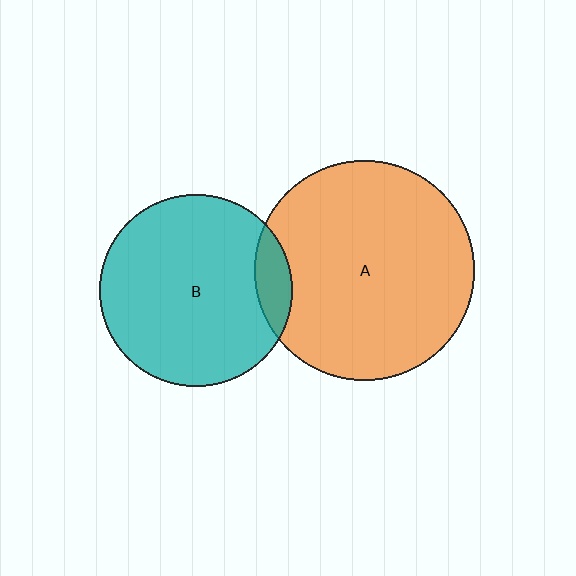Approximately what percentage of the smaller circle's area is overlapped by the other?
Approximately 10%.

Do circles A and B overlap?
Yes.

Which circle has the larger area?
Circle A (orange).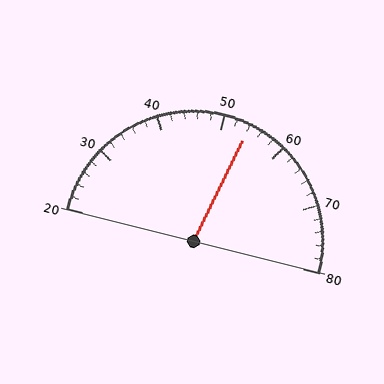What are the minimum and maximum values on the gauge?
The gauge ranges from 20 to 80.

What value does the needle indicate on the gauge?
The needle indicates approximately 54.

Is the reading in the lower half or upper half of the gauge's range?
The reading is in the upper half of the range (20 to 80).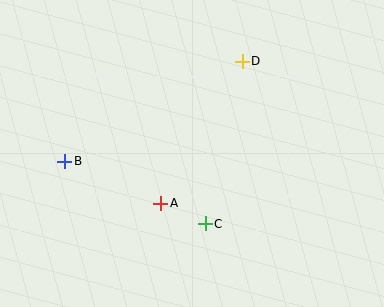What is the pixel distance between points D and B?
The distance between D and B is 204 pixels.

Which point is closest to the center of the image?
Point A at (161, 203) is closest to the center.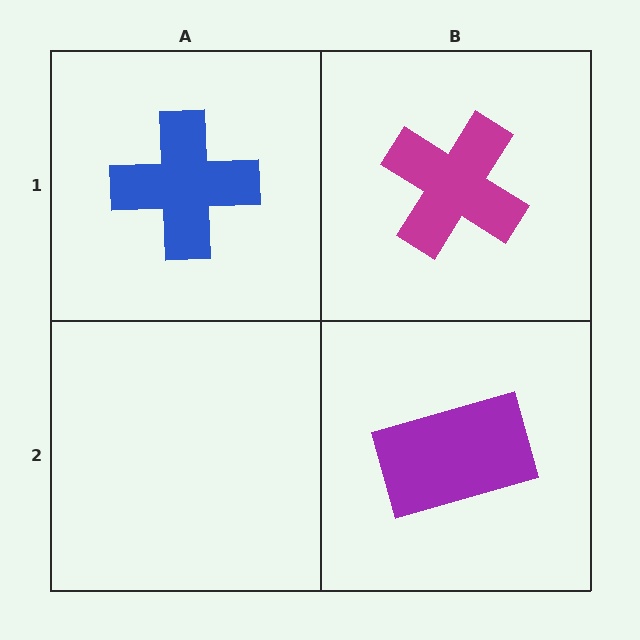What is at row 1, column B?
A magenta cross.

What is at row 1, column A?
A blue cross.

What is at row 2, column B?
A purple rectangle.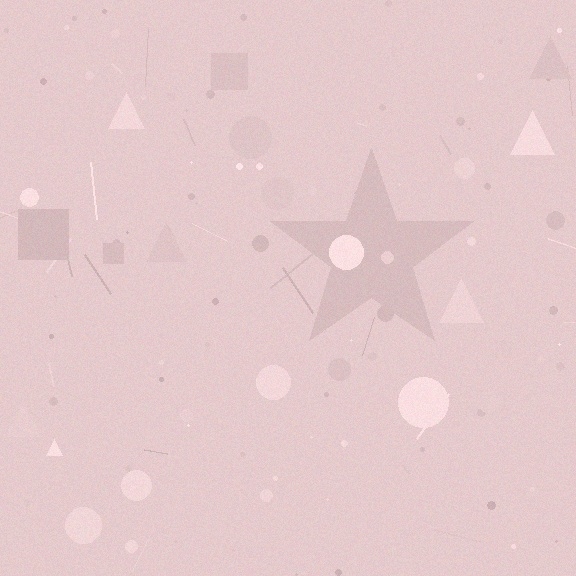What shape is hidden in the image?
A star is hidden in the image.